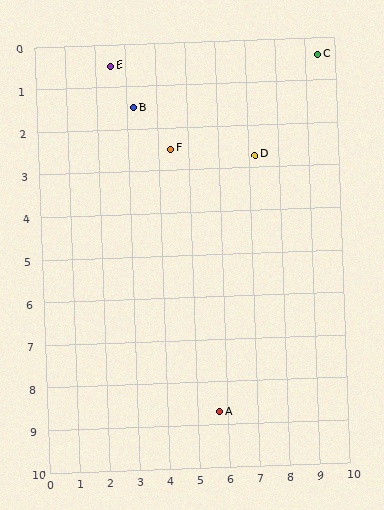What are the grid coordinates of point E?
Point E is at approximately (2.5, 0.5).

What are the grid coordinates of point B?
Point B is at approximately (3.2, 1.5).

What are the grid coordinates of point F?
Point F is at approximately (4.4, 2.5).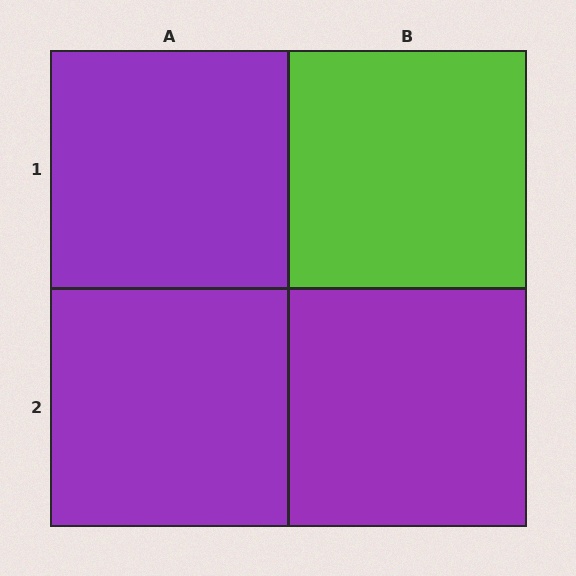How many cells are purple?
3 cells are purple.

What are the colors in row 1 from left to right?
Purple, lime.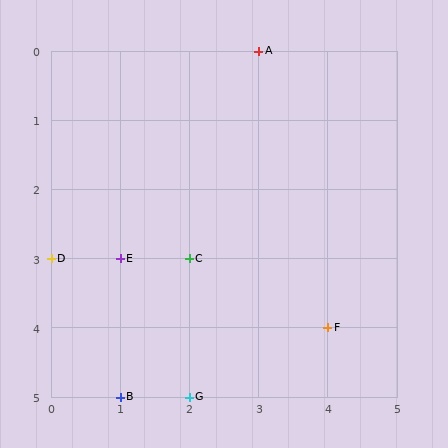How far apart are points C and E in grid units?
Points C and E are 1 column apart.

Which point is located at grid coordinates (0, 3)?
Point D is at (0, 3).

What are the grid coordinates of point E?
Point E is at grid coordinates (1, 3).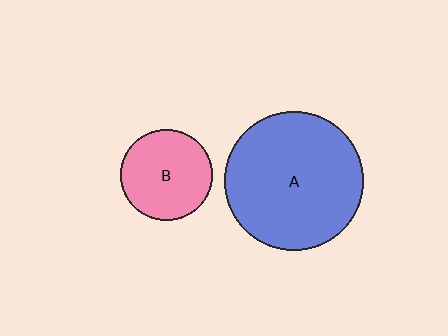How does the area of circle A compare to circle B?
Approximately 2.3 times.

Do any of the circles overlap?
No, none of the circles overlap.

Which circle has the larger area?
Circle A (blue).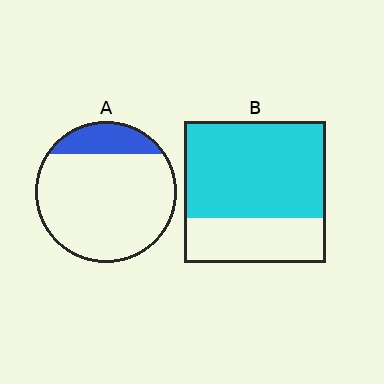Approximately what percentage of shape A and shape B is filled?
A is approximately 20% and B is approximately 70%.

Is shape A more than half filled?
No.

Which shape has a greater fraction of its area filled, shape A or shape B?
Shape B.